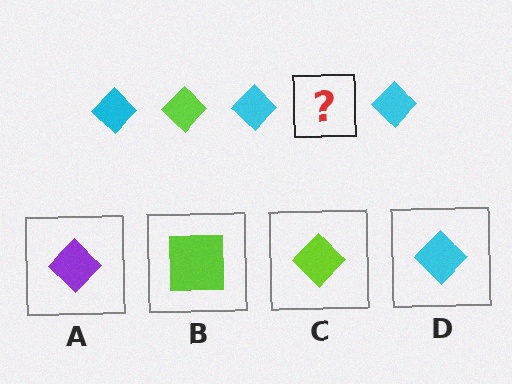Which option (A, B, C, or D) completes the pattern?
C.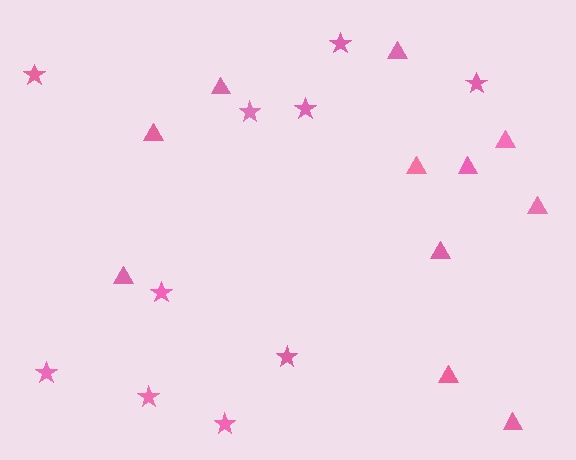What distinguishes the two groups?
There are 2 groups: one group of triangles (11) and one group of stars (10).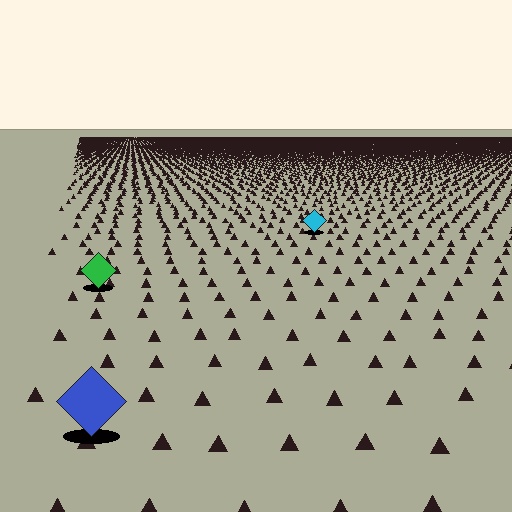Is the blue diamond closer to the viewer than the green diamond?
Yes. The blue diamond is closer — you can tell from the texture gradient: the ground texture is coarser near it.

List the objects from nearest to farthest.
From nearest to farthest: the blue diamond, the green diamond, the cyan diamond.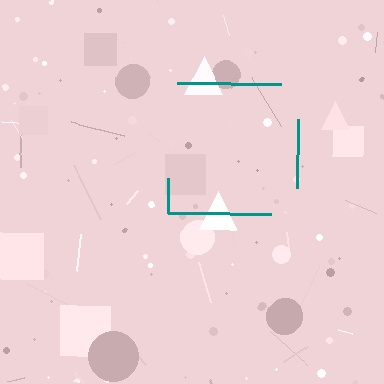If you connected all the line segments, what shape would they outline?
They would outline a square.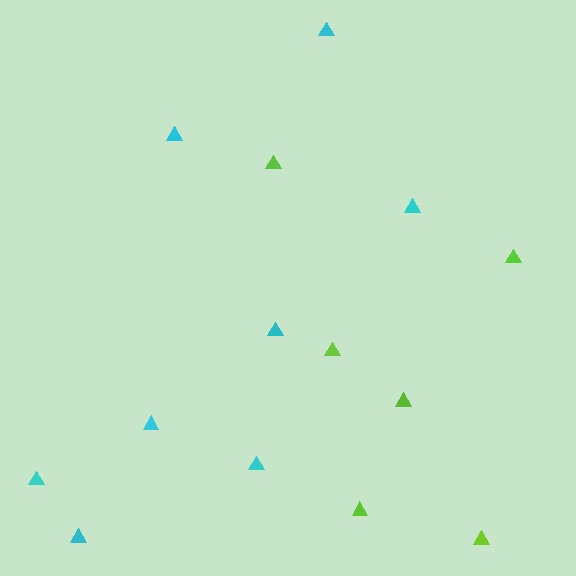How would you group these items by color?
There are 2 groups: one group of cyan triangles (8) and one group of lime triangles (6).